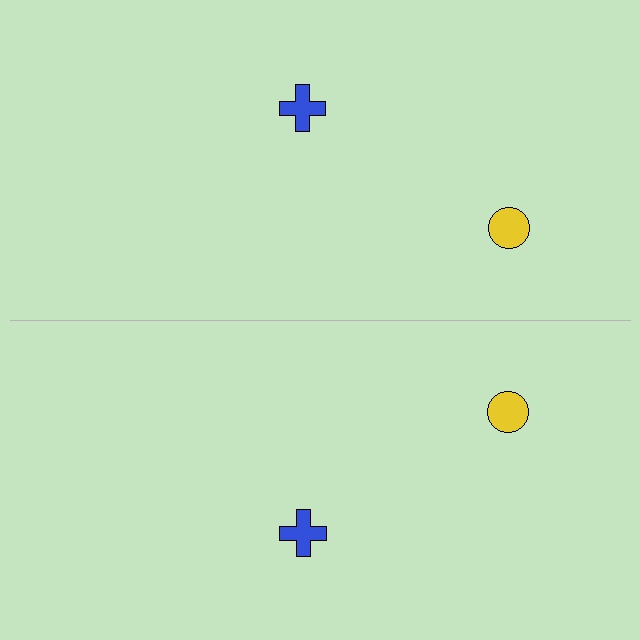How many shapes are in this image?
There are 4 shapes in this image.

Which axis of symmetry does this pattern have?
The pattern has a horizontal axis of symmetry running through the center of the image.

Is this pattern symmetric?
Yes, this pattern has bilateral (reflection) symmetry.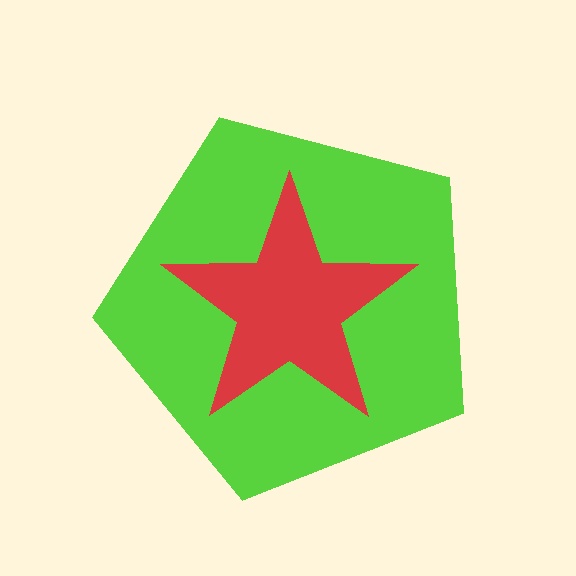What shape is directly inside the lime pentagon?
The red star.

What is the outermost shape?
The lime pentagon.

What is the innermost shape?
The red star.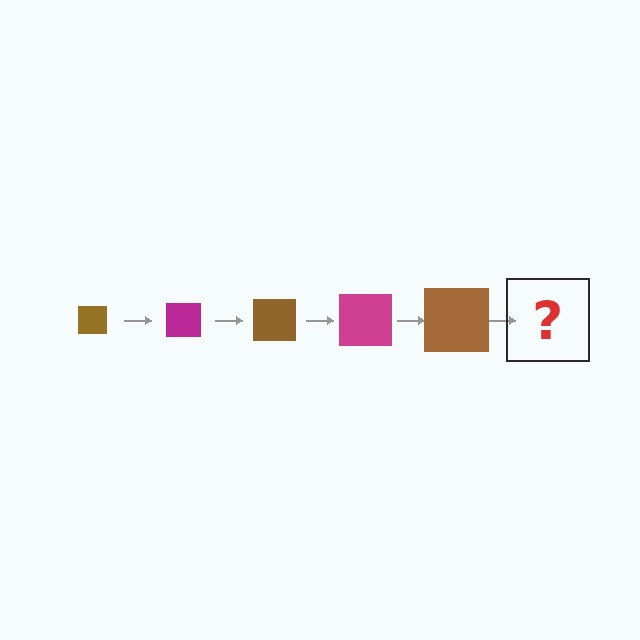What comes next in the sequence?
The next element should be a magenta square, larger than the previous one.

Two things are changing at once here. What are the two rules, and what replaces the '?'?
The two rules are that the square grows larger each step and the color cycles through brown and magenta. The '?' should be a magenta square, larger than the previous one.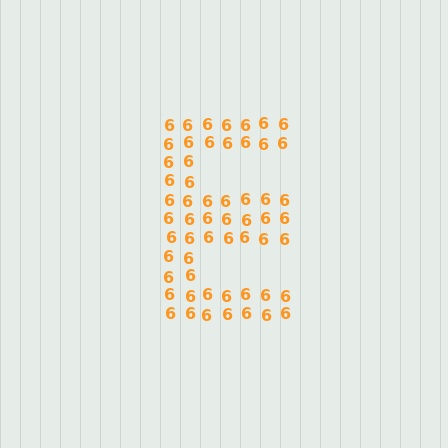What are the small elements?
The small elements are digit 6's.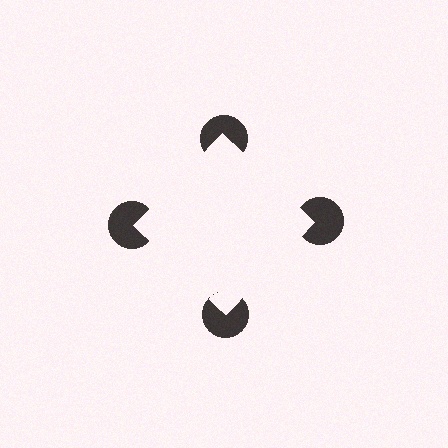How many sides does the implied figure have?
4 sides.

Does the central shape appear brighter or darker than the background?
It typically appears slightly brighter than the background, even though no actual brightness change is drawn.